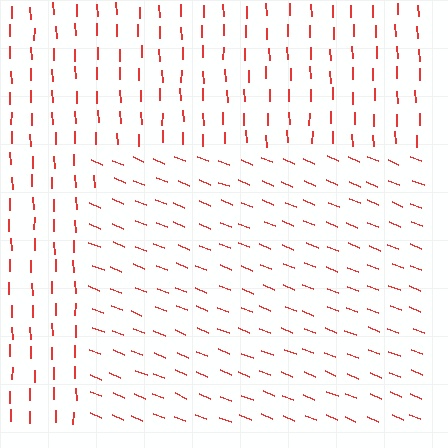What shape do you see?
I see a rectangle.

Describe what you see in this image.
The image is filled with small red line segments. A rectangle region in the image has lines oriented differently from the surrounding lines, creating a visible texture boundary.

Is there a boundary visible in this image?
Yes, there is a texture boundary formed by a change in line orientation.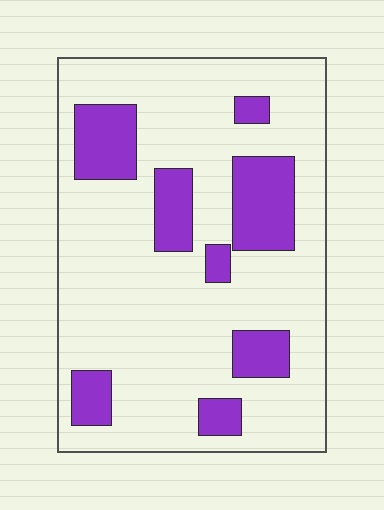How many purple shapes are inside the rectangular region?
8.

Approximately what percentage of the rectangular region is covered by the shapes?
Approximately 20%.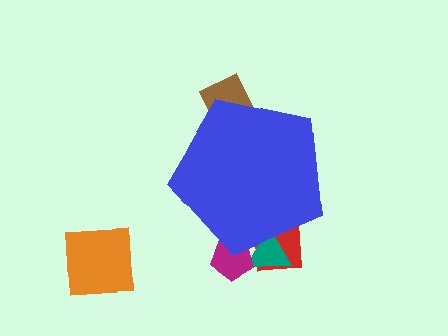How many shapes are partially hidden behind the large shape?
4 shapes are partially hidden.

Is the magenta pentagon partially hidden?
Yes, the magenta pentagon is partially hidden behind the blue pentagon.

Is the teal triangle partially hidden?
Yes, the teal triangle is partially hidden behind the blue pentagon.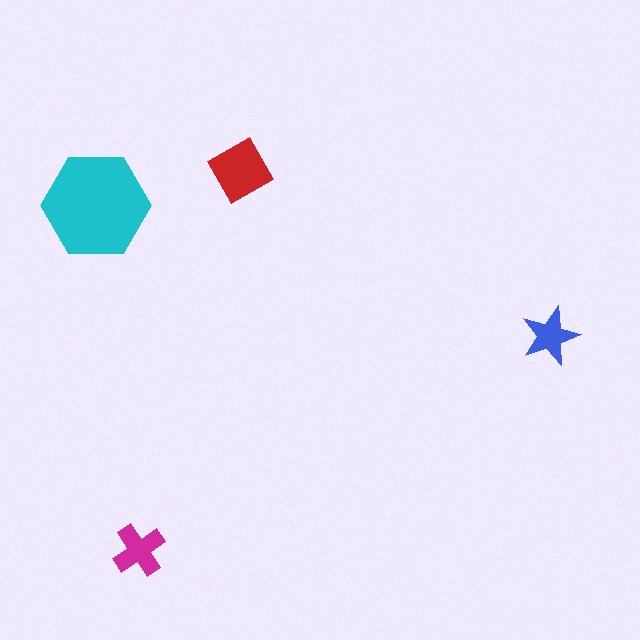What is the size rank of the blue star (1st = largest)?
4th.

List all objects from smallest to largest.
The blue star, the magenta cross, the red diamond, the cyan hexagon.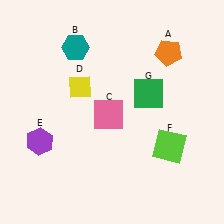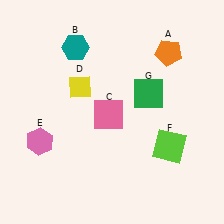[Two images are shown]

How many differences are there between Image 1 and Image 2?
There is 1 difference between the two images.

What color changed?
The hexagon (E) changed from purple in Image 1 to pink in Image 2.